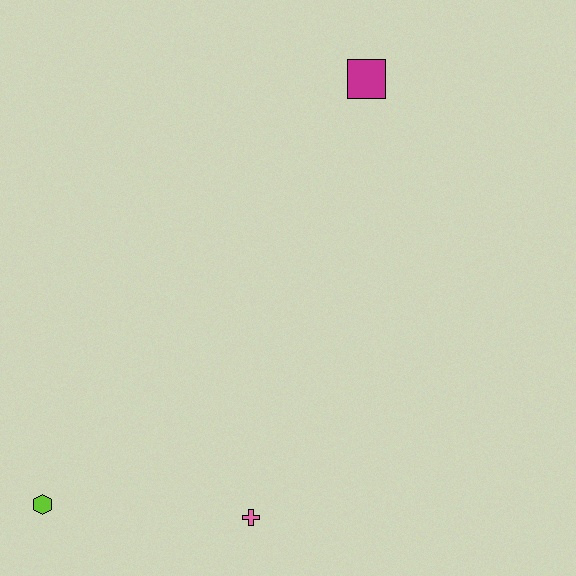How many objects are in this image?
There are 3 objects.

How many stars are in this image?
There are no stars.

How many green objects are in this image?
There are no green objects.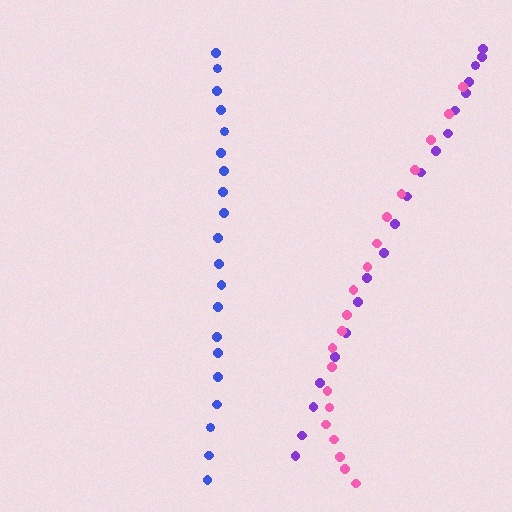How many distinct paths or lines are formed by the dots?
There are 3 distinct paths.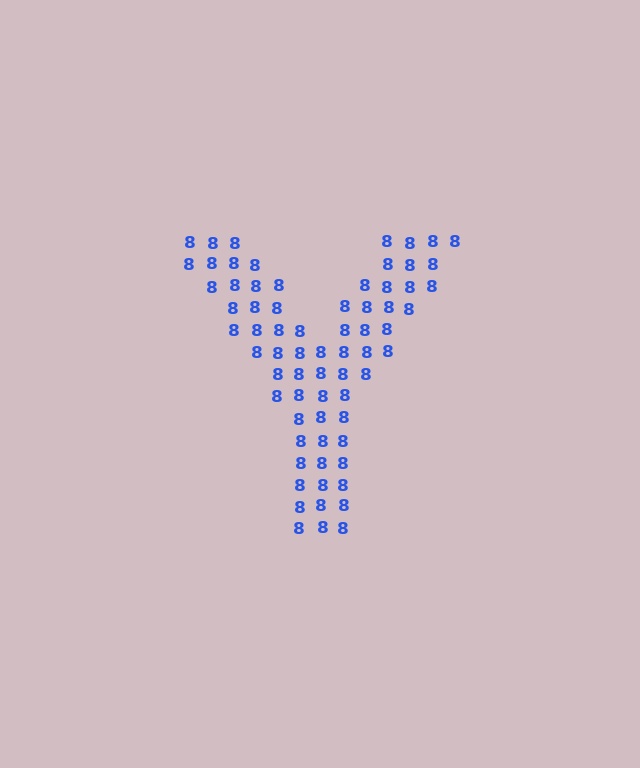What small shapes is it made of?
It is made of small digit 8's.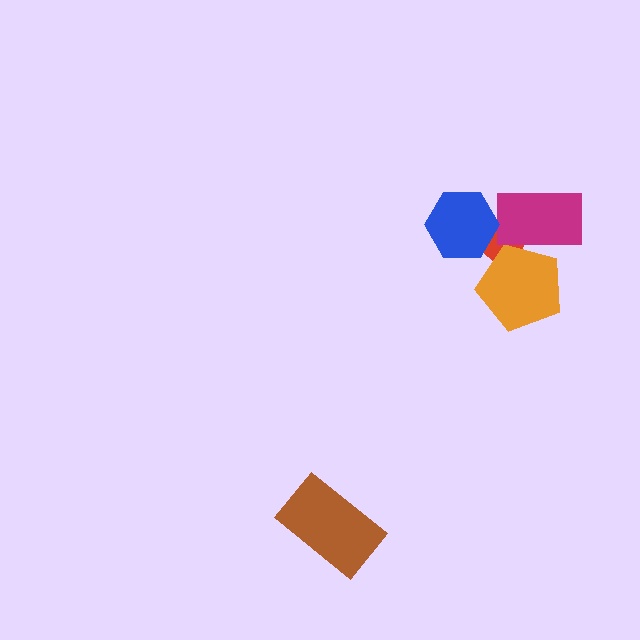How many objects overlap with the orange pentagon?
2 objects overlap with the orange pentagon.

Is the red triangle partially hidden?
Yes, it is partially covered by another shape.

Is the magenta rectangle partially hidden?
No, no other shape covers it.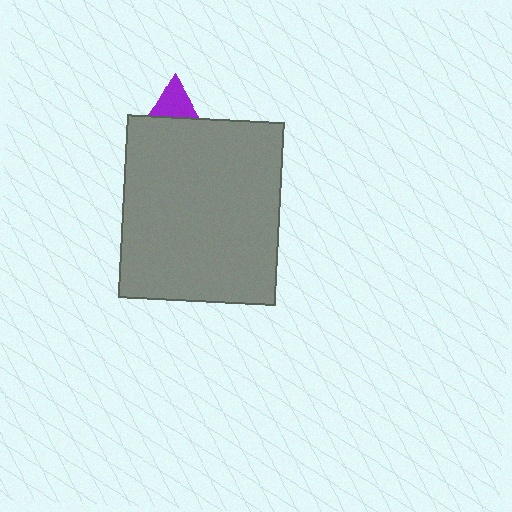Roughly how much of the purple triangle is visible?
A small part of it is visible (roughly 32%).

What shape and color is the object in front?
The object in front is a gray rectangle.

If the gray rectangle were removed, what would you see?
You would see the complete purple triangle.